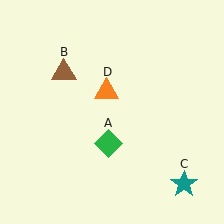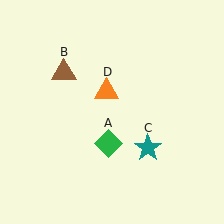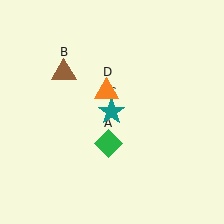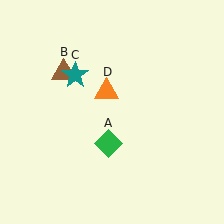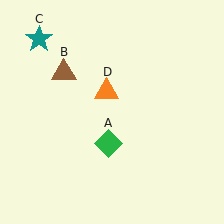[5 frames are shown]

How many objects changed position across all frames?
1 object changed position: teal star (object C).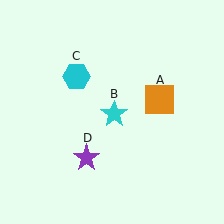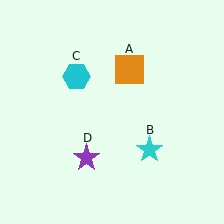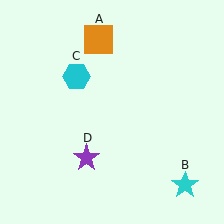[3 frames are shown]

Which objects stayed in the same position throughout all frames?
Cyan hexagon (object C) and purple star (object D) remained stationary.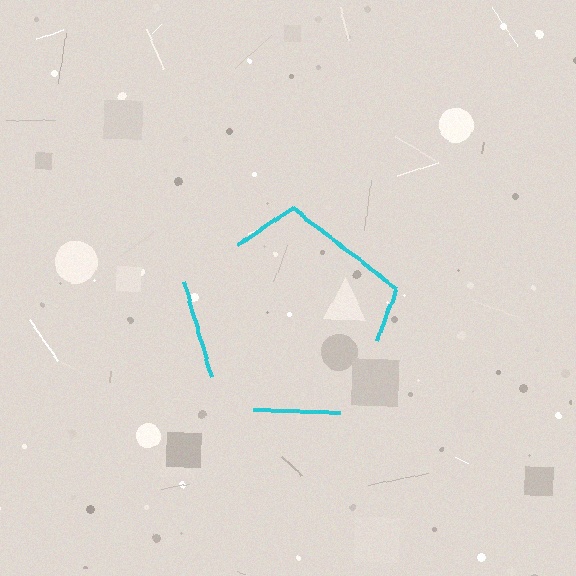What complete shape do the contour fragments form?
The contour fragments form a pentagon.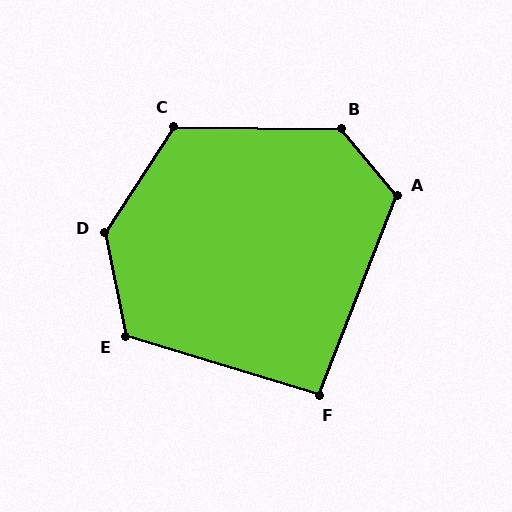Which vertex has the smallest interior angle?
F, at approximately 94 degrees.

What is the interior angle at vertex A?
Approximately 119 degrees (obtuse).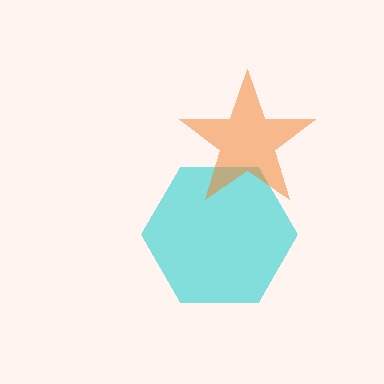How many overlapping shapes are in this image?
There are 2 overlapping shapes in the image.